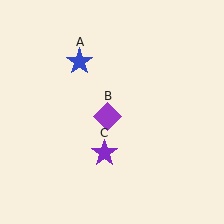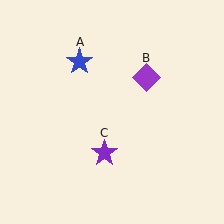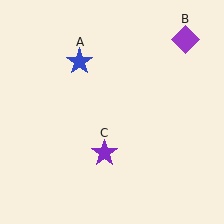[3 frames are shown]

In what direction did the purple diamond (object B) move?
The purple diamond (object B) moved up and to the right.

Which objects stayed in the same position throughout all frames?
Blue star (object A) and purple star (object C) remained stationary.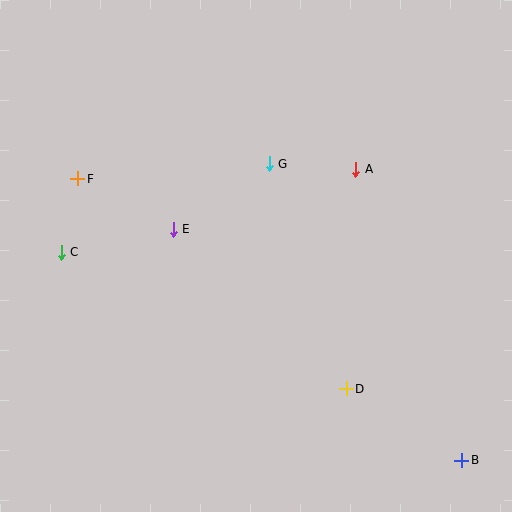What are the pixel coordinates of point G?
Point G is at (269, 164).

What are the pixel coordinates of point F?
Point F is at (78, 179).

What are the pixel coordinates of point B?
Point B is at (462, 460).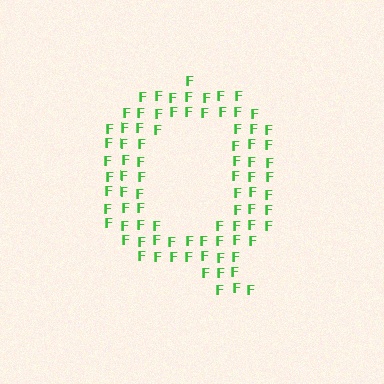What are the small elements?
The small elements are letter F's.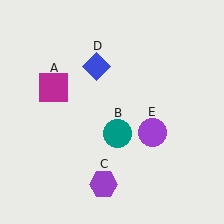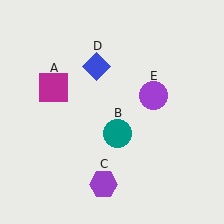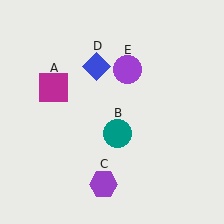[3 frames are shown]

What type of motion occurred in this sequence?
The purple circle (object E) rotated counterclockwise around the center of the scene.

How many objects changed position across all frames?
1 object changed position: purple circle (object E).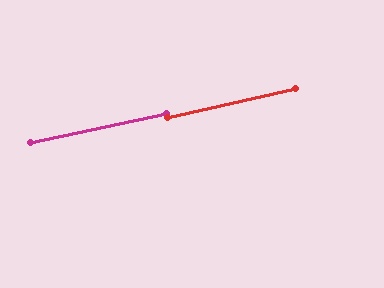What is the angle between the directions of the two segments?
Approximately 1 degree.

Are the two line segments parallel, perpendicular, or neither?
Parallel — their directions differ by only 1.0°.